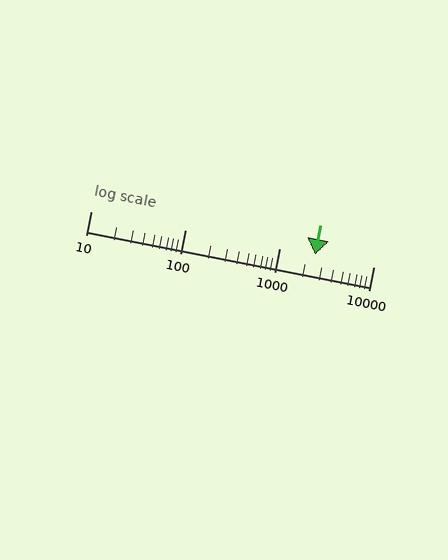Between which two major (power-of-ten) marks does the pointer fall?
The pointer is between 1000 and 10000.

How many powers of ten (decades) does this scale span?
The scale spans 3 decades, from 10 to 10000.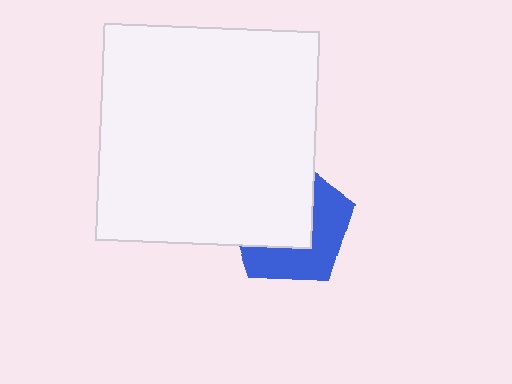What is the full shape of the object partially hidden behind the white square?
The partially hidden object is a blue pentagon.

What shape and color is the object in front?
The object in front is a white square.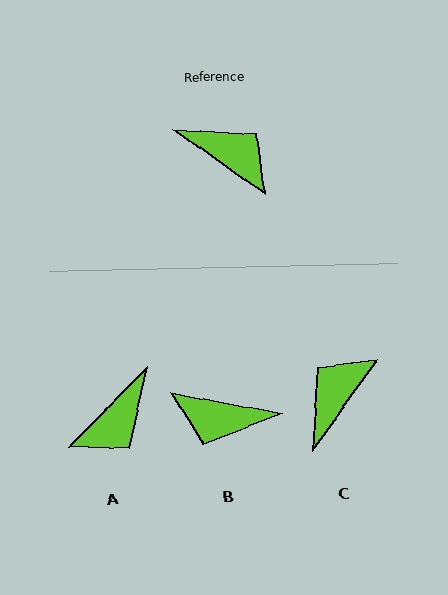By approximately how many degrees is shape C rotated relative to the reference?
Approximately 90 degrees counter-clockwise.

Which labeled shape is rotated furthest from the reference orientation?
B, about 155 degrees away.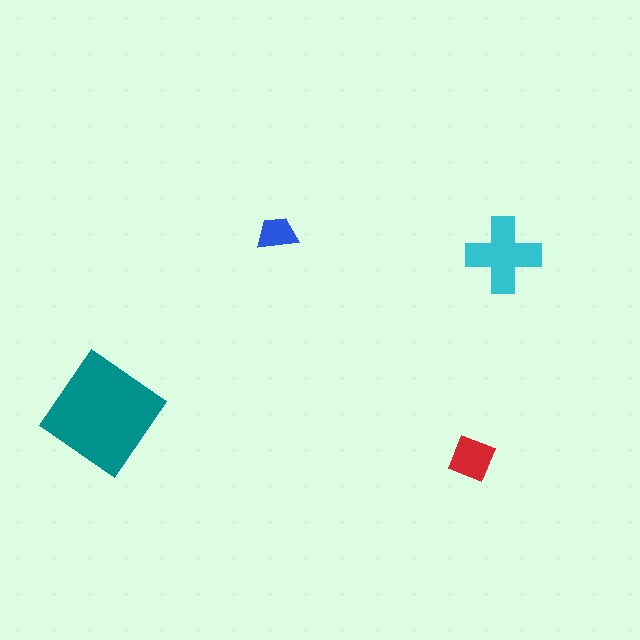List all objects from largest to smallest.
The teal diamond, the cyan cross, the red diamond, the blue trapezoid.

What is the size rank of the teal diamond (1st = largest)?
1st.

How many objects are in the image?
There are 4 objects in the image.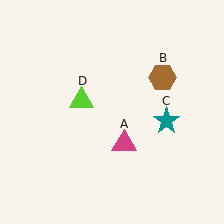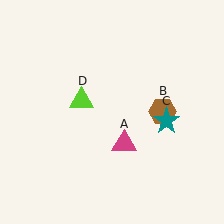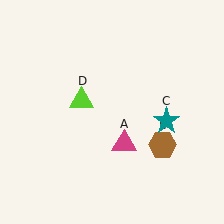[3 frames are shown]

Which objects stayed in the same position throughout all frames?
Magenta triangle (object A) and teal star (object C) and lime triangle (object D) remained stationary.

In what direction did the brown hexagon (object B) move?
The brown hexagon (object B) moved down.